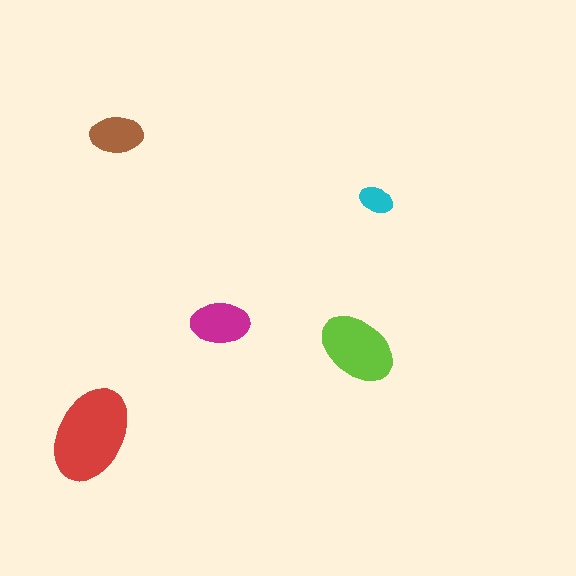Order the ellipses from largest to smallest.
the red one, the lime one, the magenta one, the brown one, the cyan one.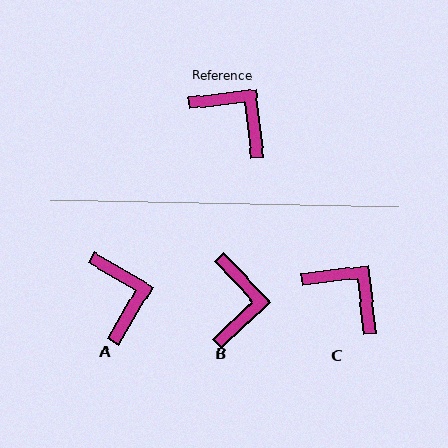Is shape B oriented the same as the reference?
No, it is off by about 53 degrees.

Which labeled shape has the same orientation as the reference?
C.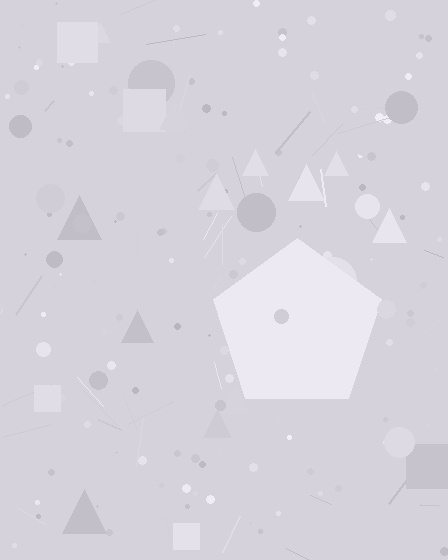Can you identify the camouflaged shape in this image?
The camouflaged shape is a pentagon.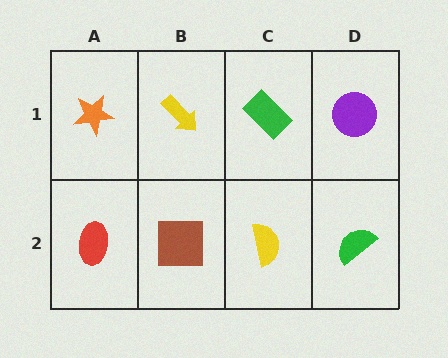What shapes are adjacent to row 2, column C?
A green rectangle (row 1, column C), a brown square (row 2, column B), a green semicircle (row 2, column D).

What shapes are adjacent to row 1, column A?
A red ellipse (row 2, column A), a yellow arrow (row 1, column B).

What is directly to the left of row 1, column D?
A green rectangle.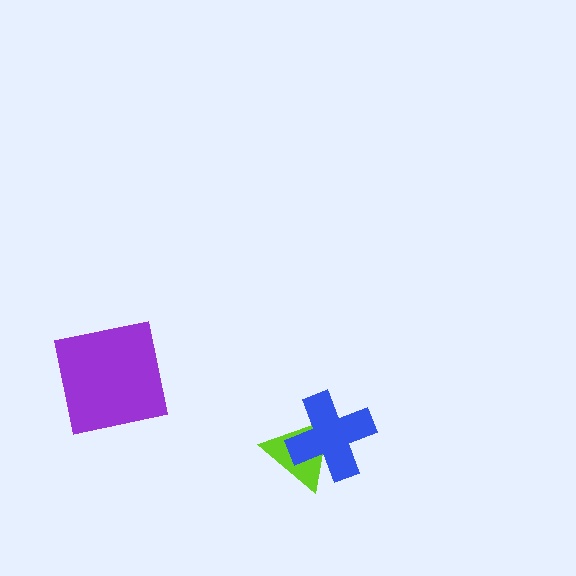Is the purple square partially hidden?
No, no other shape covers it.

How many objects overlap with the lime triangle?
1 object overlaps with the lime triangle.